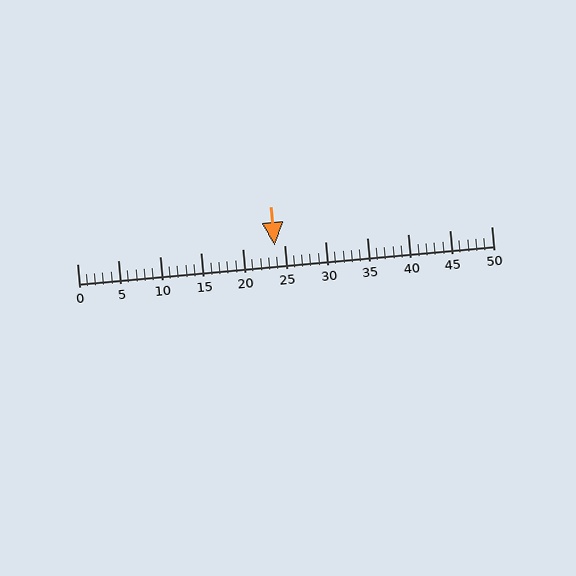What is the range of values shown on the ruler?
The ruler shows values from 0 to 50.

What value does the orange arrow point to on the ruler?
The orange arrow points to approximately 24.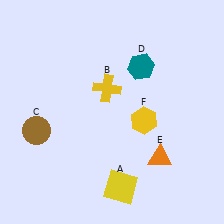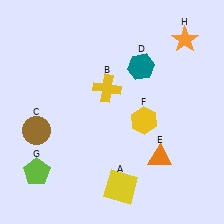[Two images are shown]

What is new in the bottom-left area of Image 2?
A lime pentagon (G) was added in the bottom-left area of Image 2.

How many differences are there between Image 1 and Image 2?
There are 2 differences between the two images.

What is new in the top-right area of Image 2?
An orange star (H) was added in the top-right area of Image 2.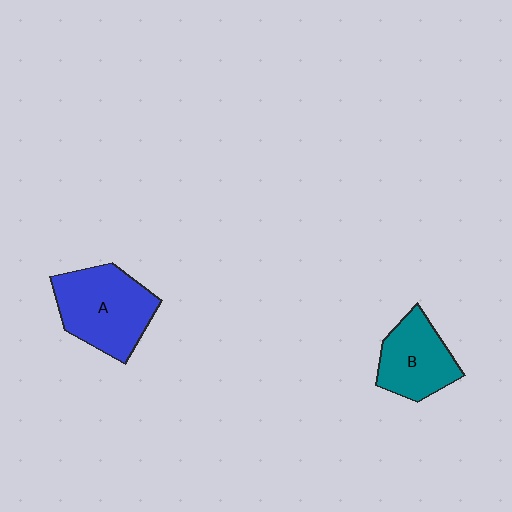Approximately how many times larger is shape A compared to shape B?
Approximately 1.4 times.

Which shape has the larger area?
Shape A (blue).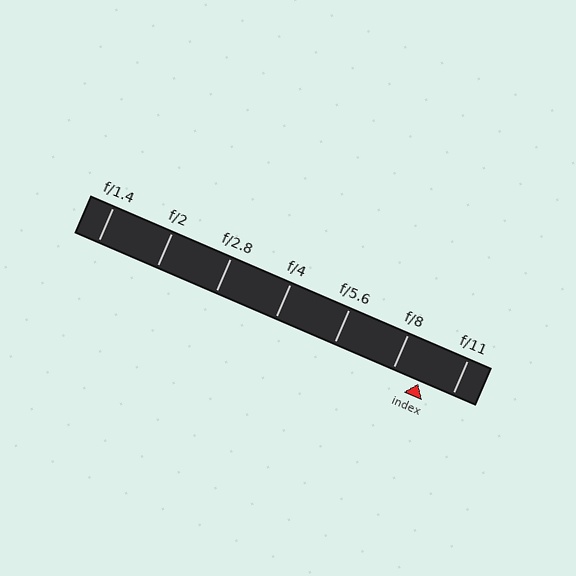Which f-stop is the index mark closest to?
The index mark is closest to f/8.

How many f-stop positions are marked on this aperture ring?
There are 7 f-stop positions marked.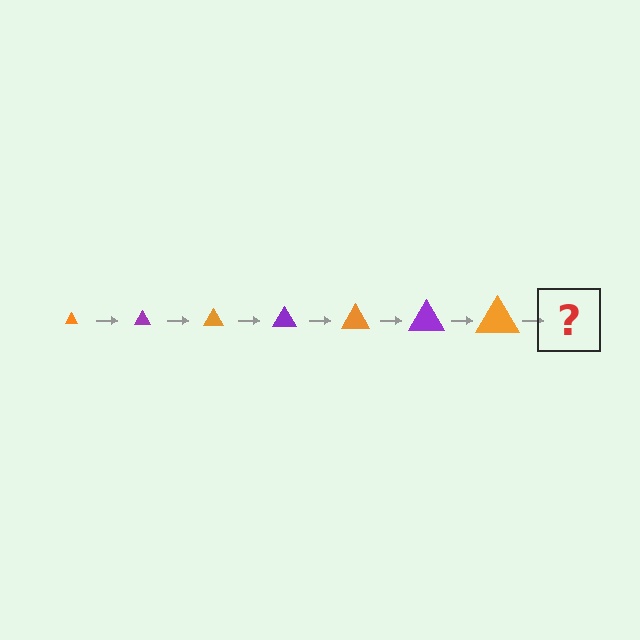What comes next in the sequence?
The next element should be a purple triangle, larger than the previous one.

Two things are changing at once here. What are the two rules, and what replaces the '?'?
The two rules are that the triangle grows larger each step and the color cycles through orange and purple. The '?' should be a purple triangle, larger than the previous one.